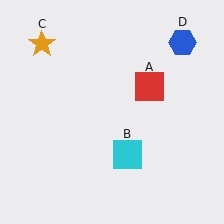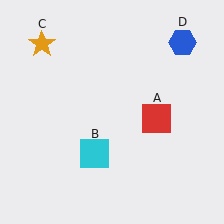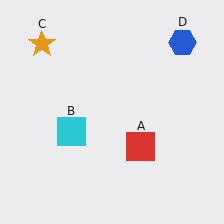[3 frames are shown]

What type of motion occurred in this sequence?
The red square (object A), cyan square (object B) rotated clockwise around the center of the scene.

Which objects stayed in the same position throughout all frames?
Orange star (object C) and blue hexagon (object D) remained stationary.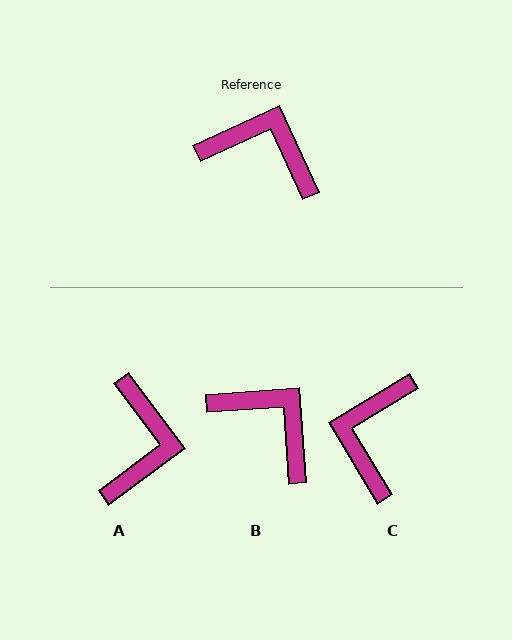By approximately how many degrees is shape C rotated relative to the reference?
Approximately 97 degrees counter-clockwise.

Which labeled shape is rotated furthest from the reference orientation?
C, about 97 degrees away.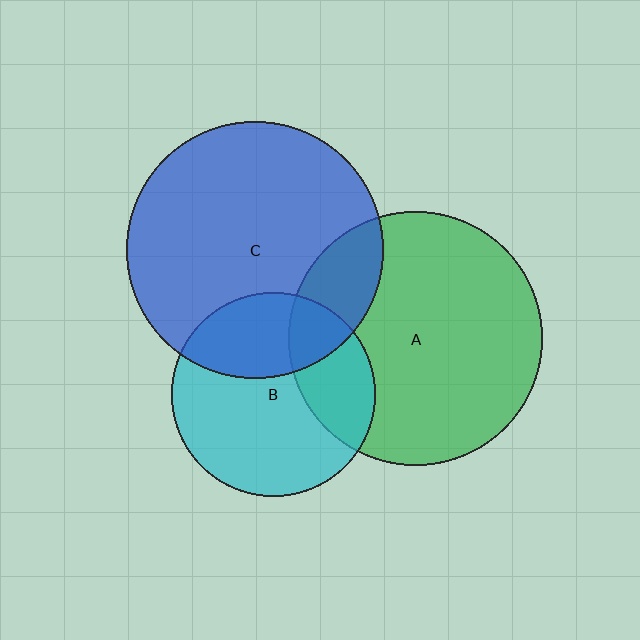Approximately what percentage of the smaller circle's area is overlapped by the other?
Approximately 25%.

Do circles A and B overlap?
Yes.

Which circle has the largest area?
Circle C (blue).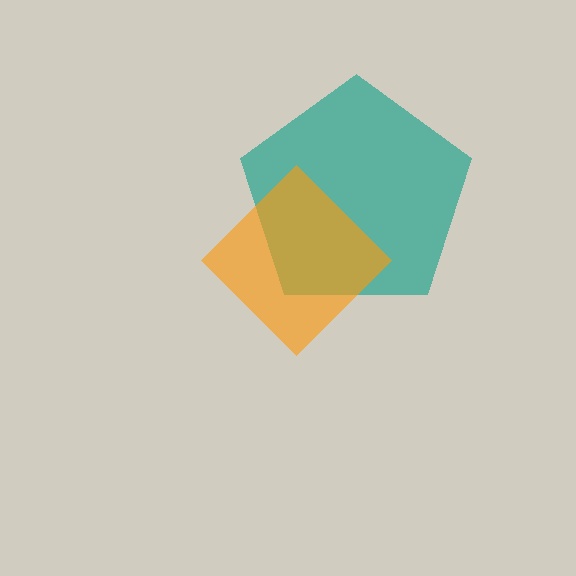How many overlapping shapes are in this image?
There are 2 overlapping shapes in the image.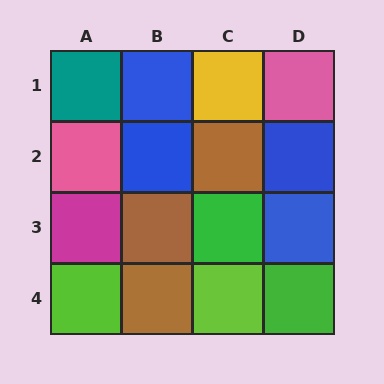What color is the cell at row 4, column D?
Green.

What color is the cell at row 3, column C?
Green.